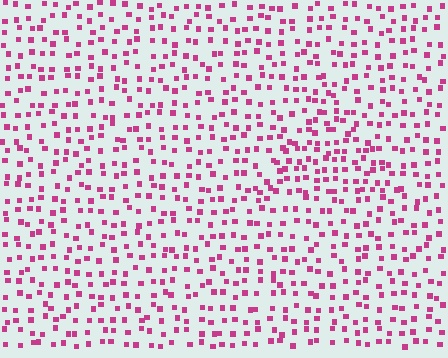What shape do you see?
I see a triangle.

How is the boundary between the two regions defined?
The boundary is defined by a change in element density (approximately 1.5x ratio). All elements are the same color, size, and shape.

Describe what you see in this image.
The image contains small magenta elements arranged at two different densities. A triangle-shaped region is visible where the elements are more densely packed than the surrounding area.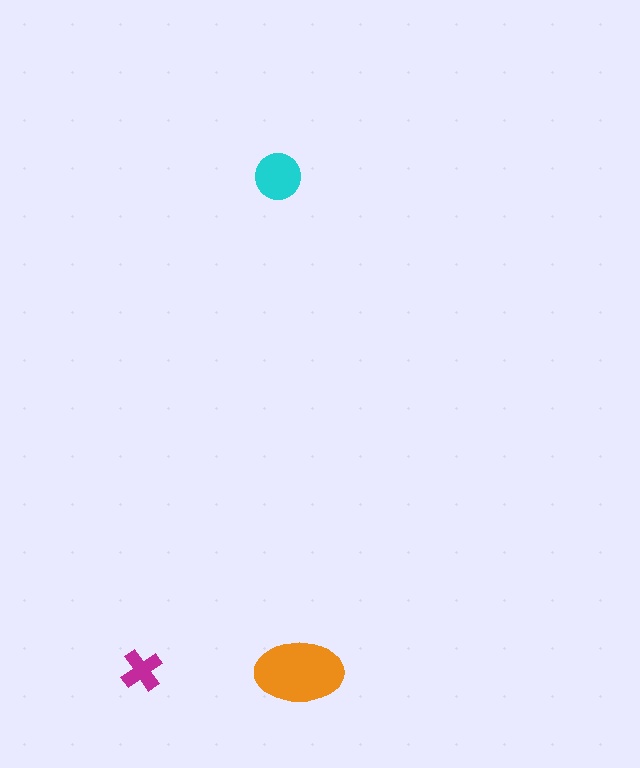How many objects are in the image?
There are 3 objects in the image.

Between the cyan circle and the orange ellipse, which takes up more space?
The orange ellipse.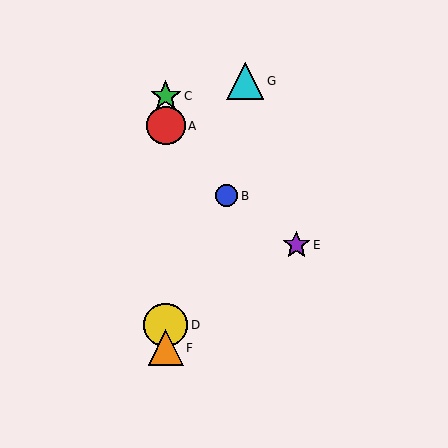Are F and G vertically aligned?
No, F is at x≈166 and G is at x≈245.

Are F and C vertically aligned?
Yes, both are at x≈166.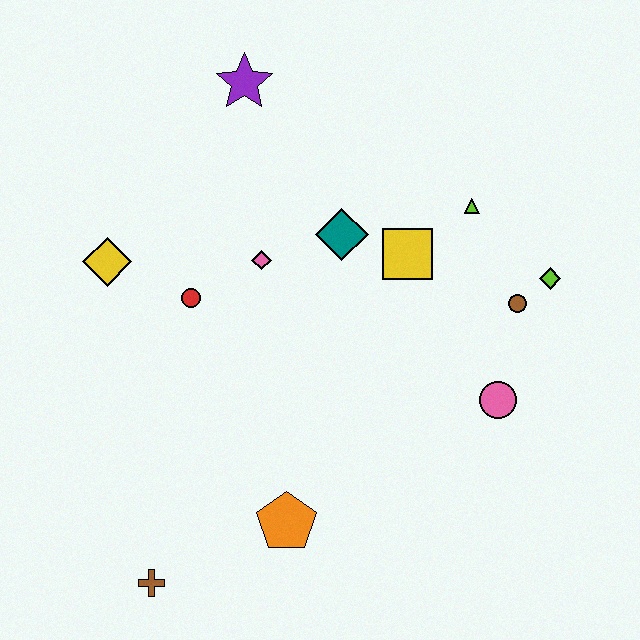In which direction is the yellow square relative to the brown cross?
The yellow square is above the brown cross.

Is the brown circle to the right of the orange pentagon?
Yes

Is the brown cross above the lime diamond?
No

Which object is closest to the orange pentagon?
The brown cross is closest to the orange pentagon.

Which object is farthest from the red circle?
The lime diamond is farthest from the red circle.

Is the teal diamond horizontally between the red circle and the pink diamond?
No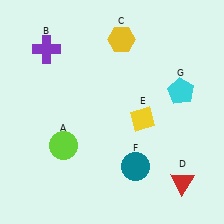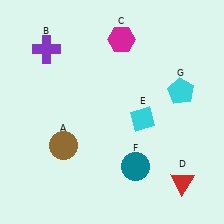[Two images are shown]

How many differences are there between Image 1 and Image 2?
There are 3 differences between the two images.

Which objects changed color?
A changed from lime to brown. C changed from yellow to magenta. E changed from yellow to cyan.